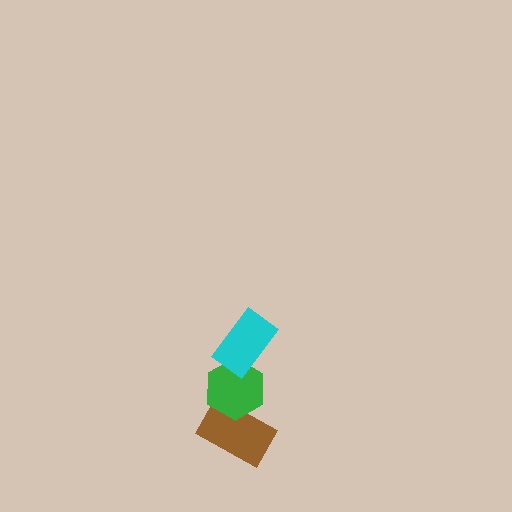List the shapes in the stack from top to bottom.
From top to bottom: the cyan rectangle, the green hexagon, the brown rectangle.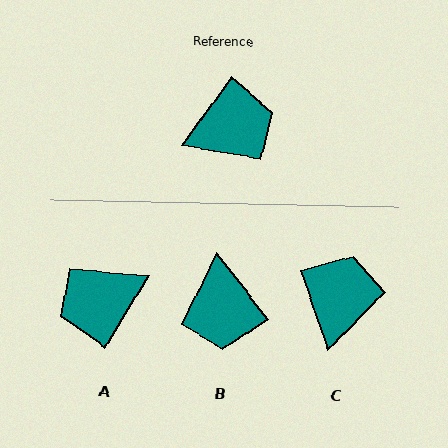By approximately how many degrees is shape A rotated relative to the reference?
Approximately 176 degrees clockwise.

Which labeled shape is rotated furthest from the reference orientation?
A, about 176 degrees away.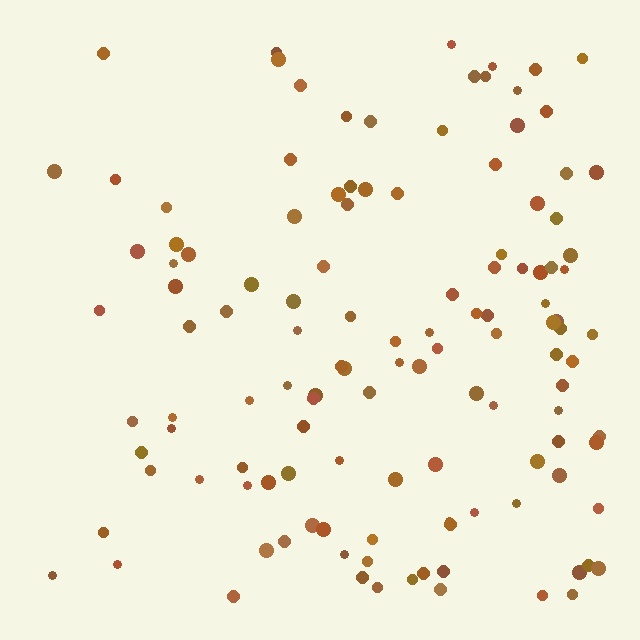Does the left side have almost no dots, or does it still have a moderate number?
Still a moderate number, just noticeably fewer than the right.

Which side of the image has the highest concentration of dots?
The right.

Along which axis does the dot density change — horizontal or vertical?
Horizontal.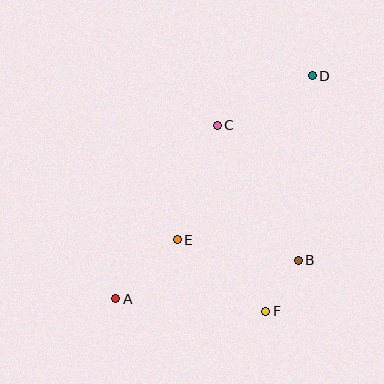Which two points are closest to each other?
Points B and F are closest to each other.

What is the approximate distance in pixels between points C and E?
The distance between C and E is approximately 122 pixels.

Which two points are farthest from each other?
Points A and D are farthest from each other.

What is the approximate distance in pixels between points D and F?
The distance between D and F is approximately 240 pixels.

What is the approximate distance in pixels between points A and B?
The distance between A and B is approximately 186 pixels.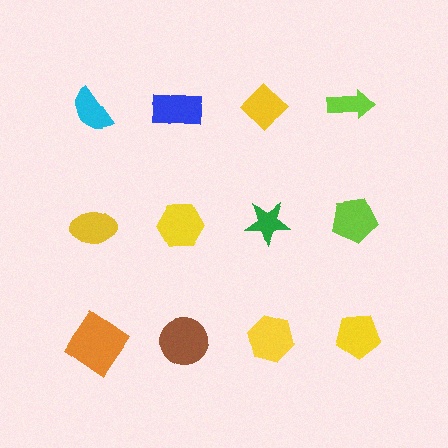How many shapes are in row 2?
4 shapes.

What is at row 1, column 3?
A yellow diamond.